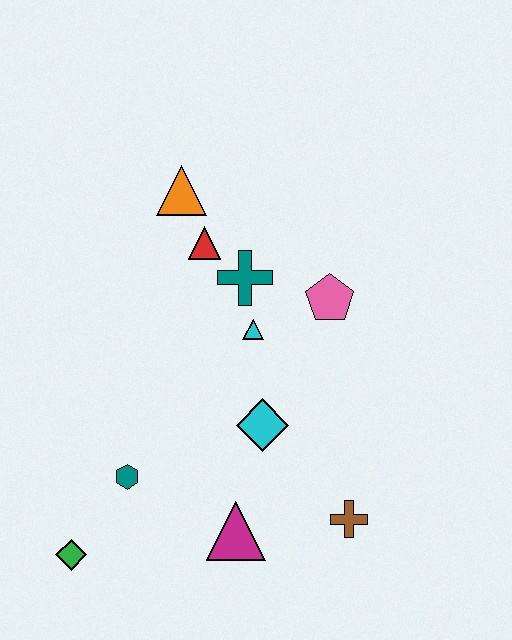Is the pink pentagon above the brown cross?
Yes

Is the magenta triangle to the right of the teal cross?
No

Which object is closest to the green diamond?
The teal hexagon is closest to the green diamond.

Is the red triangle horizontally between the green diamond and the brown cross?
Yes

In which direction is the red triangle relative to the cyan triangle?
The red triangle is above the cyan triangle.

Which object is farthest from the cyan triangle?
The green diamond is farthest from the cyan triangle.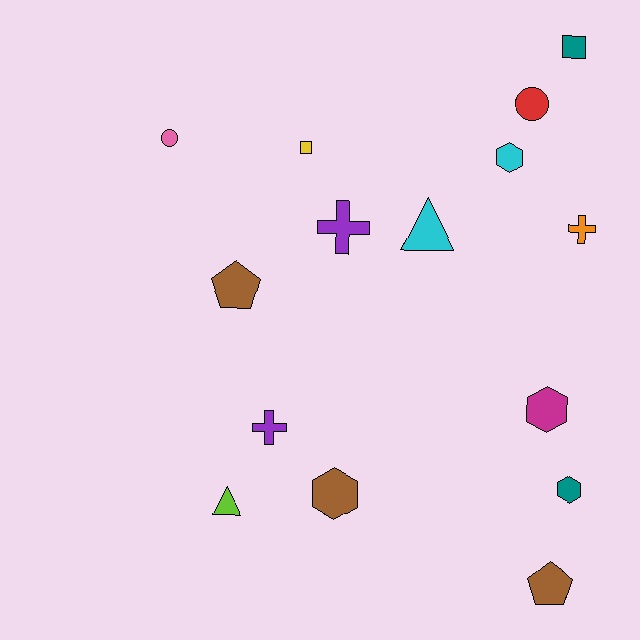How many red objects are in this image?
There is 1 red object.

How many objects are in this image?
There are 15 objects.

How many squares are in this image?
There are 2 squares.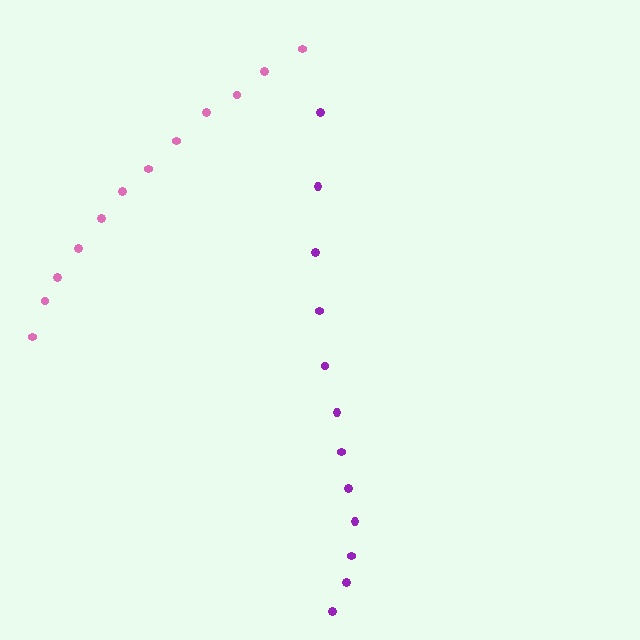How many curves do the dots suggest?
There are 2 distinct paths.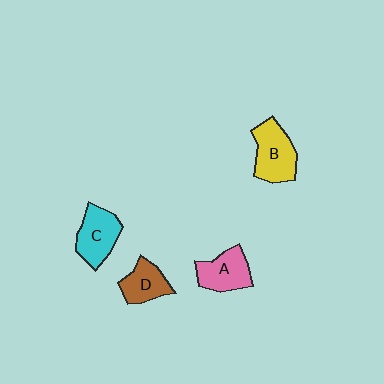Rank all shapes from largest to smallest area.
From largest to smallest: B (yellow), C (cyan), A (pink), D (brown).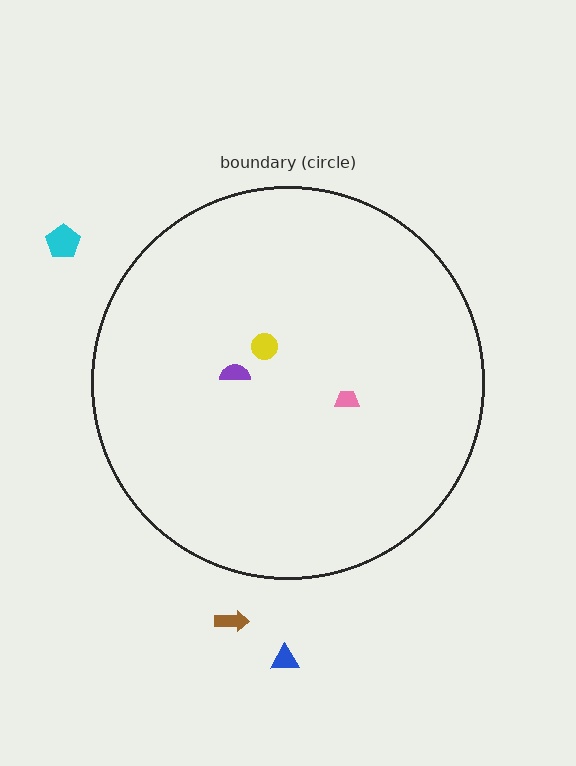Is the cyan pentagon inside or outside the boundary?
Outside.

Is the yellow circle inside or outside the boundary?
Inside.